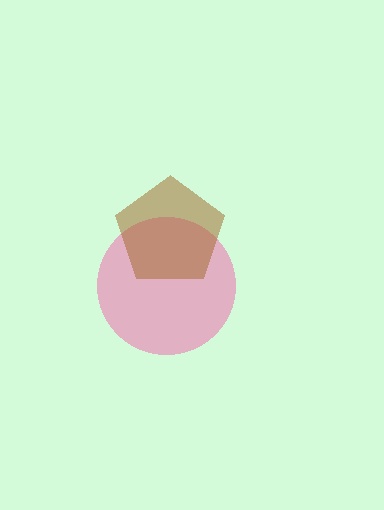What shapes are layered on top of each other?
The layered shapes are: a pink circle, a brown pentagon.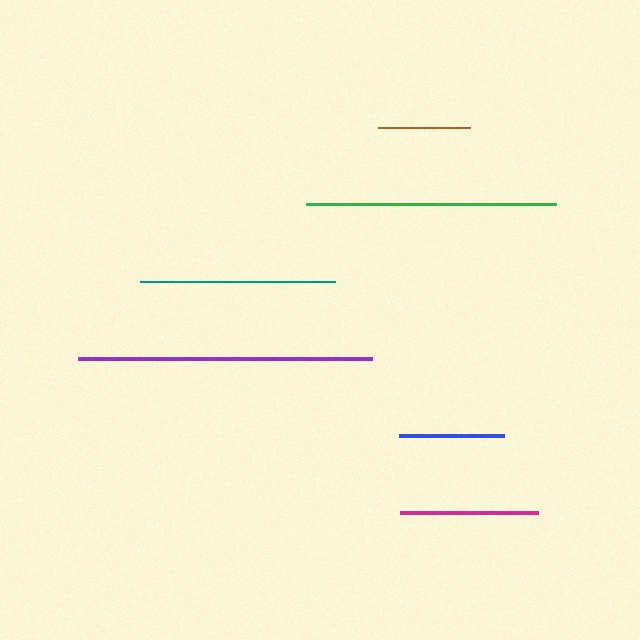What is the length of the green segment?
The green segment is approximately 251 pixels long.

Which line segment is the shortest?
The brown line is the shortest at approximately 92 pixels.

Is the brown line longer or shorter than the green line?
The green line is longer than the brown line.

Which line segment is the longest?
The purple line is the longest at approximately 295 pixels.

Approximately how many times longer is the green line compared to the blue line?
The green line is approximately 2.4 times the length of the blue line.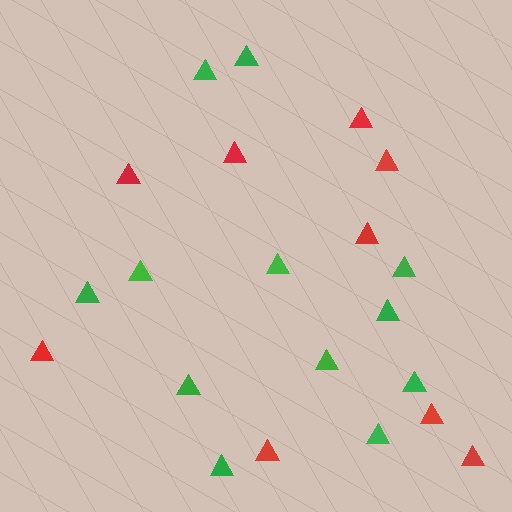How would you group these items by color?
There are 2 groups: one group of green triangles (12) and one group of red triangles (9).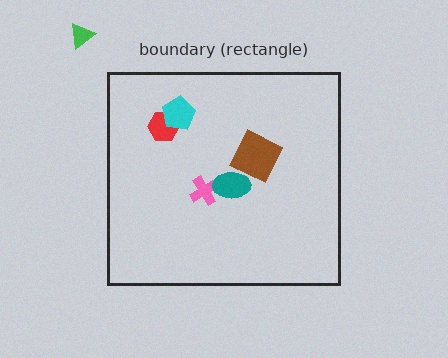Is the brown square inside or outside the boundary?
Inside.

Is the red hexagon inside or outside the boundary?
Inside.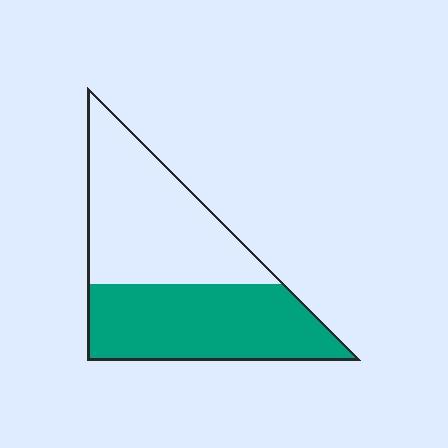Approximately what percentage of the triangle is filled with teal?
Approximately 50%.